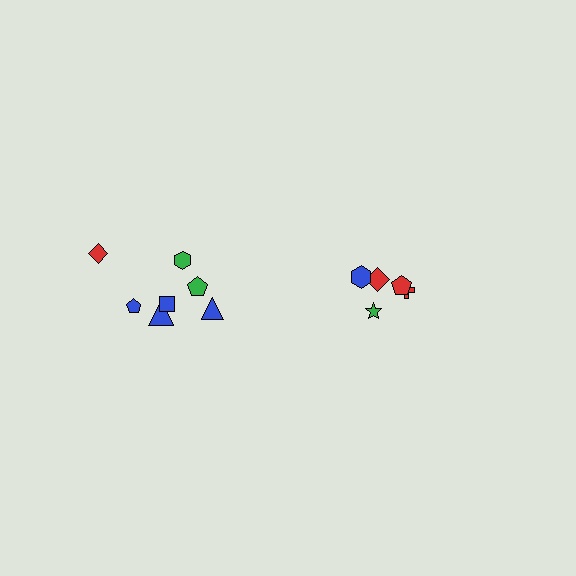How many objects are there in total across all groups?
There are 12 objects.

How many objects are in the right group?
There are 5 objects.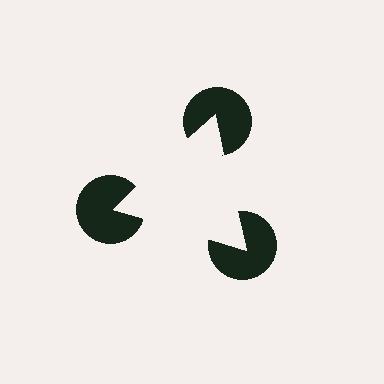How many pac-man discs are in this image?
There are 3 — one at each vertex of the illusory triangle.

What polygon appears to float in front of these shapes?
An illusory triangle — its edges are inferred from the aligned wedge cuts in the pac-man discs, not physically drawn.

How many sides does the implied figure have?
3 sides.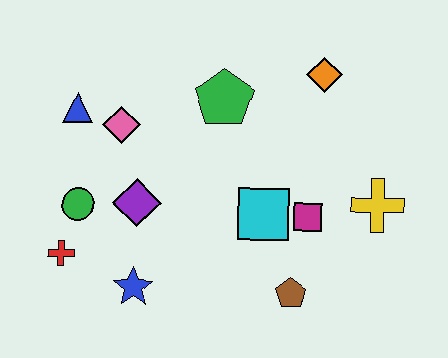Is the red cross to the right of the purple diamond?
No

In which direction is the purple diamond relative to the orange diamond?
The purple diamond is to the left of the orange diamond.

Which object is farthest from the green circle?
The yellow cross is farthest from the green circle.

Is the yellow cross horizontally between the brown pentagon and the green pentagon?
No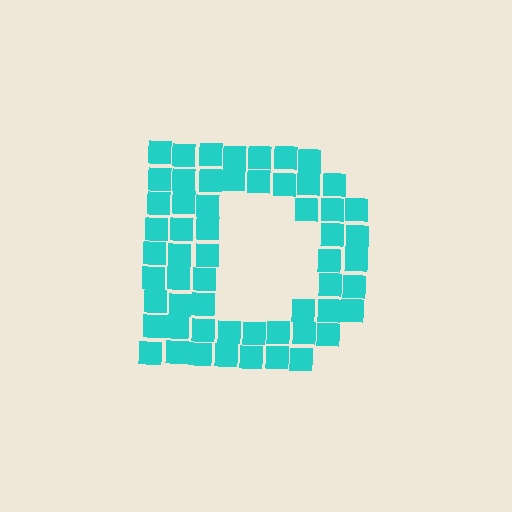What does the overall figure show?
The overall figure shows the letter D.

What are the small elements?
The small elements are squares.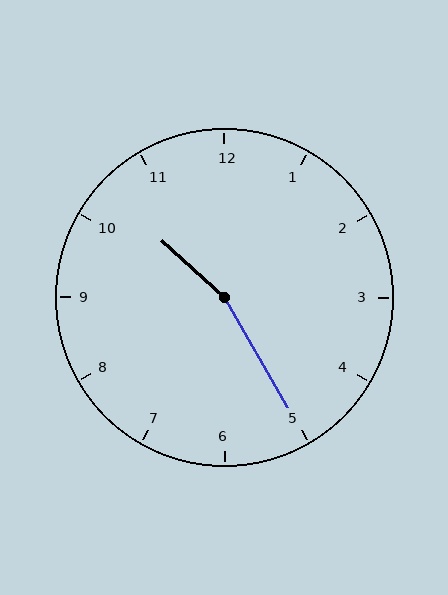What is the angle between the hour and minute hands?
Approximately 162 degrees.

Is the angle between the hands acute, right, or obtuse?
It is obtuse.